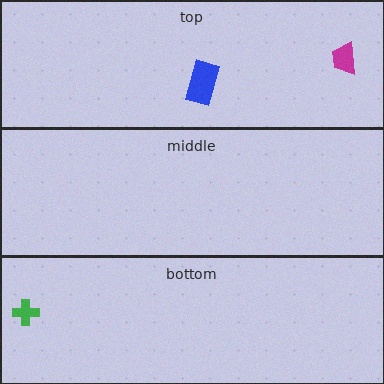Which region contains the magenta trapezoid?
The top region.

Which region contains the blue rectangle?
The top region.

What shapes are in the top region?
The blue rectangle, the magenta trapezoid.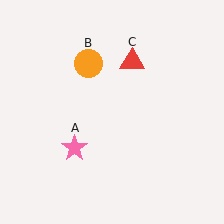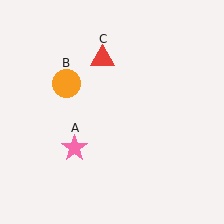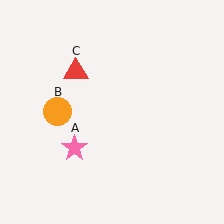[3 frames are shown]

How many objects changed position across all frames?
2 objects changed position: orange circle (object B), red triangle (object C).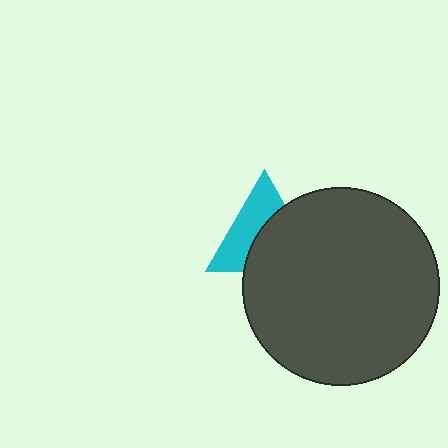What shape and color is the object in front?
The object in front is a dark gray circle.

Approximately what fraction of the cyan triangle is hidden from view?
Roughly 51% of the cyan triangle is hidden behind the dark gray circle.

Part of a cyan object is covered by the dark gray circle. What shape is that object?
It is a triangle.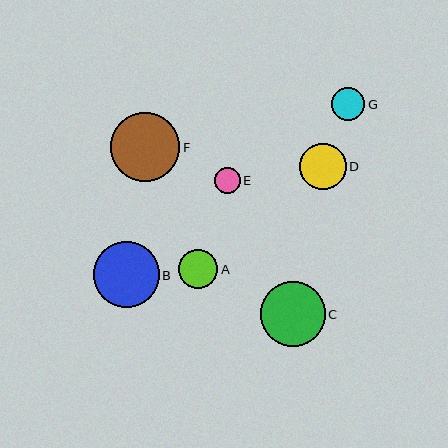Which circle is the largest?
Circle F is the largest with a size of approximately 70 pixels.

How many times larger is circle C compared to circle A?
Circle C is approximately 1.7 times the size of circle A.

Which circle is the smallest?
Circle E is the smallest with a size of approximately 26 pixels.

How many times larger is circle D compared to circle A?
Circle D is approximately 1.2 times the size of circle A.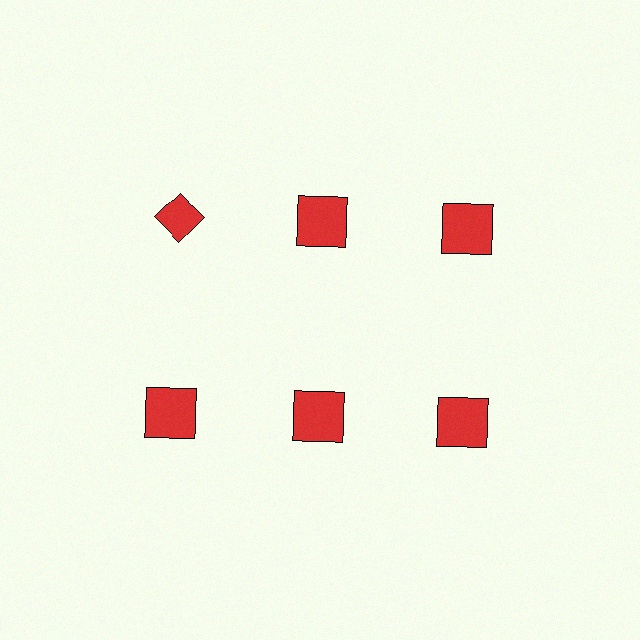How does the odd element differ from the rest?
It has a different shape: diamond instead of square.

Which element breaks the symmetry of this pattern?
The red diamond in the top row, leftmost column breaks the symmetry. All other shapes are red squares.